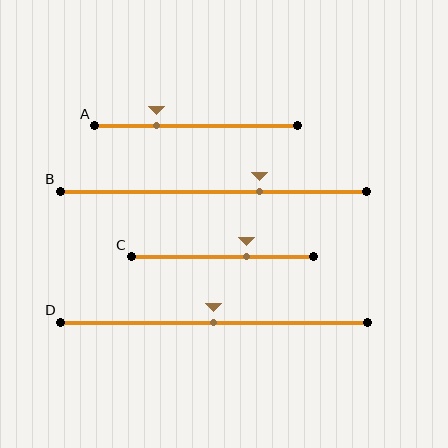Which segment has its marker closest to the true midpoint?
Segment D has its marker closest to the true midpoint.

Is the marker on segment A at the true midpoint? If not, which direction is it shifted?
No, the marker on segment A is shifted to the left by about 19% of the segment length.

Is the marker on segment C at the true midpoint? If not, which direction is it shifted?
No, the marker on segment C is shifted to the right by about 13% of the segment length.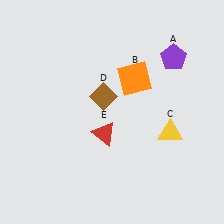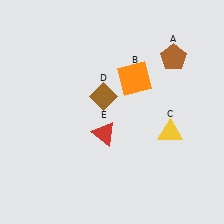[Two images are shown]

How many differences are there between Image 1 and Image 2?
There is 1 difference between the two images.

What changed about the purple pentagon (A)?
In Image 1, A is purple. In Image 2, it changed to brown.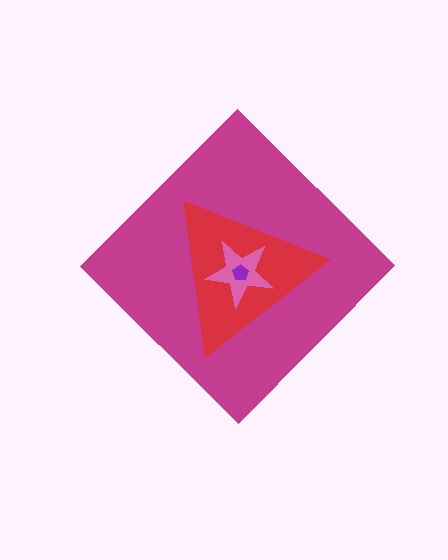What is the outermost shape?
The magenta diamond.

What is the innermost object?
The purple pentagon.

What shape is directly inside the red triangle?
The pink star.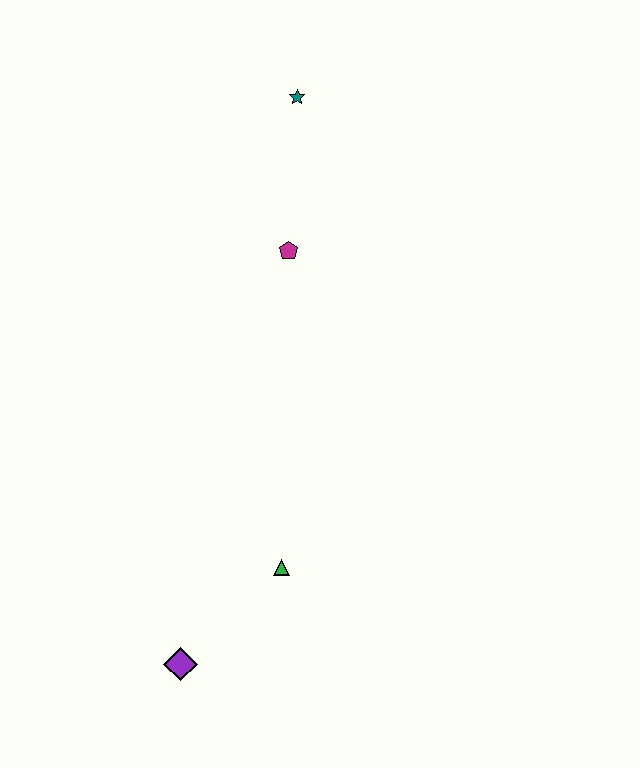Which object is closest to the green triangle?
The purple diamond is closest to the green triangle.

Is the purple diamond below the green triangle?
Yes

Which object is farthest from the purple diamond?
The teal star is farthest from the purple diamond.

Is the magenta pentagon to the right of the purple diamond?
Yes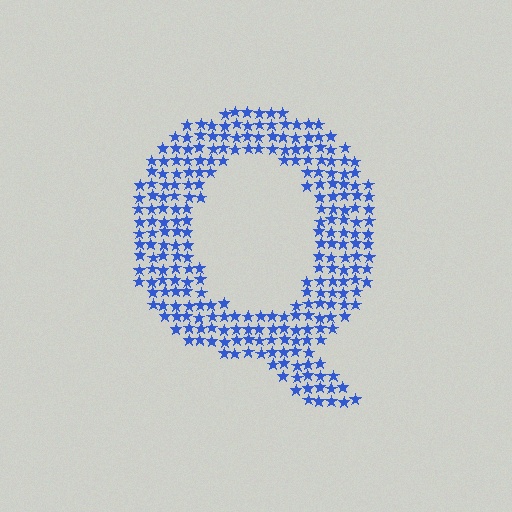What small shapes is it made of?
It is made of small stars.